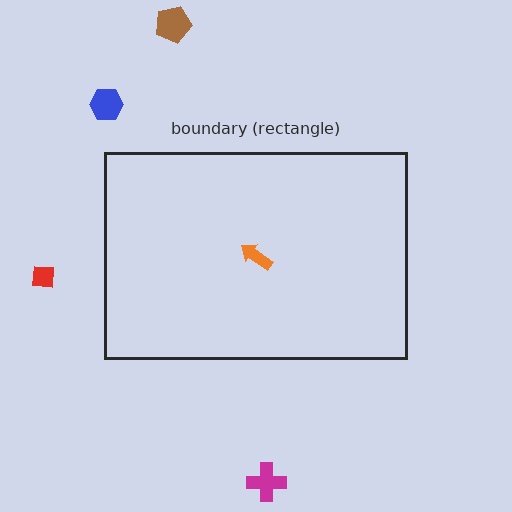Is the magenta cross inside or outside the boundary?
Outside.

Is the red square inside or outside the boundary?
Outside.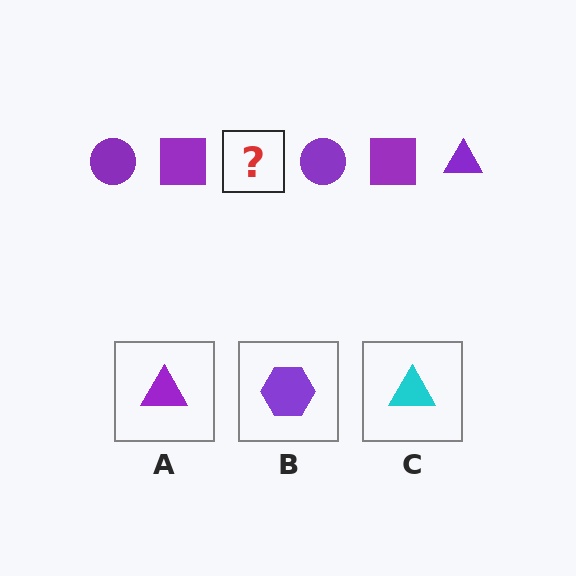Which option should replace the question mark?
Option A.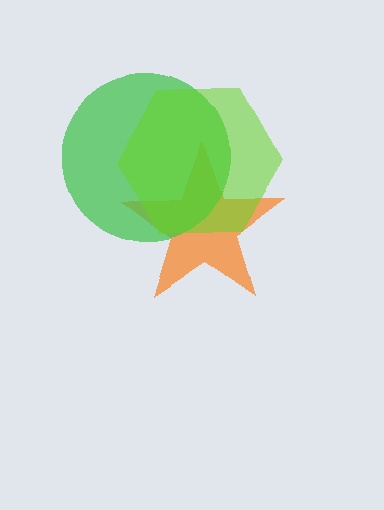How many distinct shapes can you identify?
There are 3 distinct shapes: an orange star, a green circle, a lime hexagon.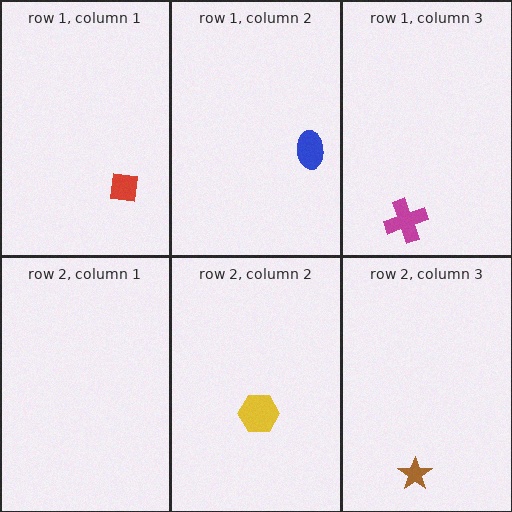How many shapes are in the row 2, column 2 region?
1.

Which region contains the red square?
The row 1, column 1 region.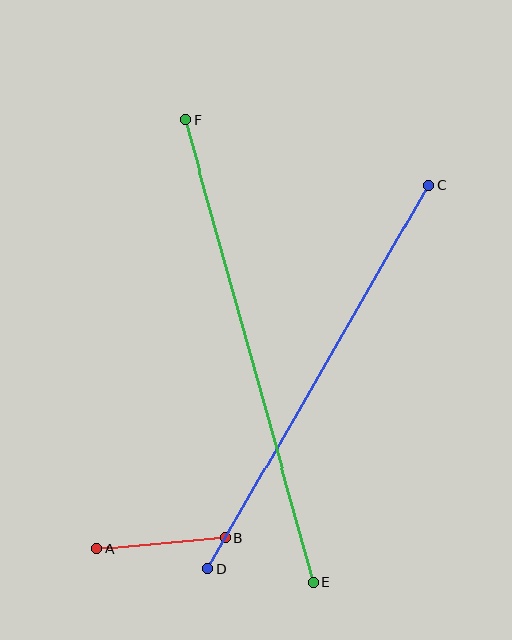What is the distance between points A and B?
The distance is approximately 129 pixels.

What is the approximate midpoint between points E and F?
The midpoint is at approximately (249, 351) pixels.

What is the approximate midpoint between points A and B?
The midpoint is at approximately (161, 543) pixels.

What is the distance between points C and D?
The distance is approximately 443 pixels.